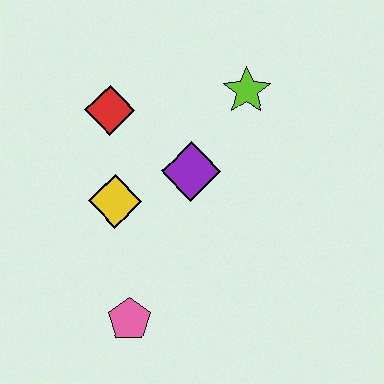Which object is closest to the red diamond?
The yellow diamond is closest to the red diamond.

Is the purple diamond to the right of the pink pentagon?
Yes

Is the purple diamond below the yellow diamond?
No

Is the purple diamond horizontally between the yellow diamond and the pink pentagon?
No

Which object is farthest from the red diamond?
The pink pentagon is farthest from the red diamond.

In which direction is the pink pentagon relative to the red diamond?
The pink pentagon is below the red diamond.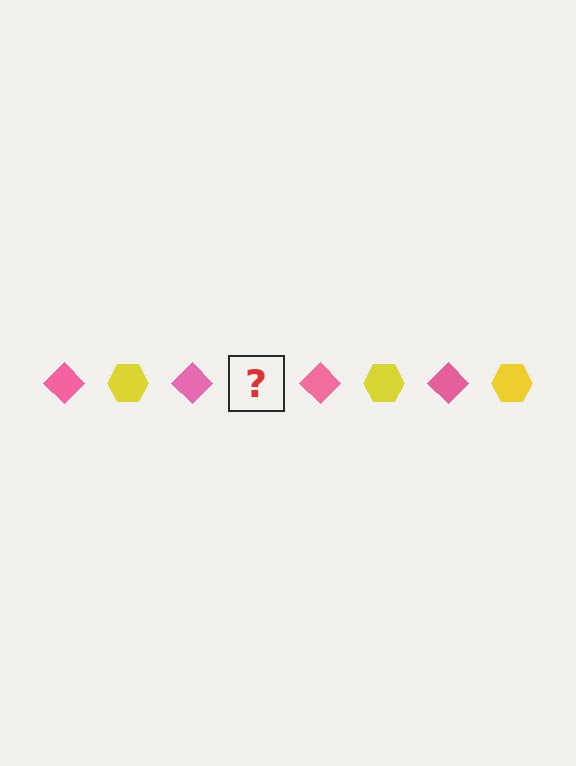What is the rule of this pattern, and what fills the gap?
The rule is that the pattern alternates between pink diamond and yellow hexagon. The gap should be filled with a yellow hexagon.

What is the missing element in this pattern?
The missing element is a yellow hexagon.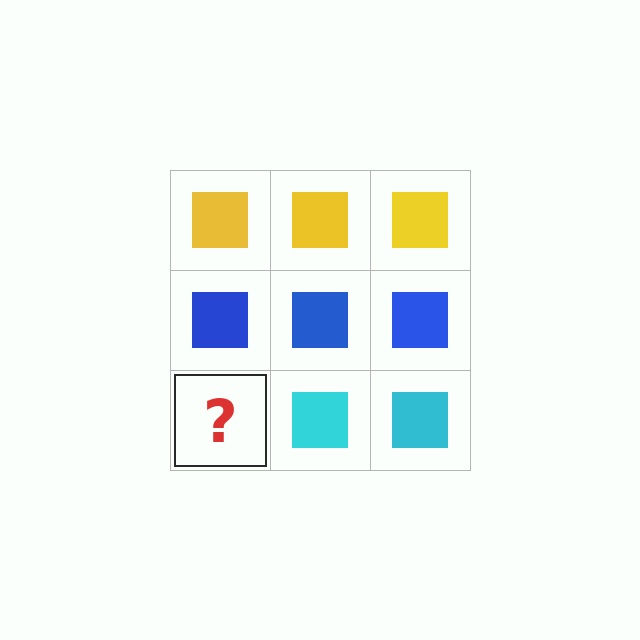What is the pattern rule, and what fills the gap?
The rule is that each row has a consistent color. The gap should be filled with a cyan square.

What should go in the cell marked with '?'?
The missing cell should contain a cyan square.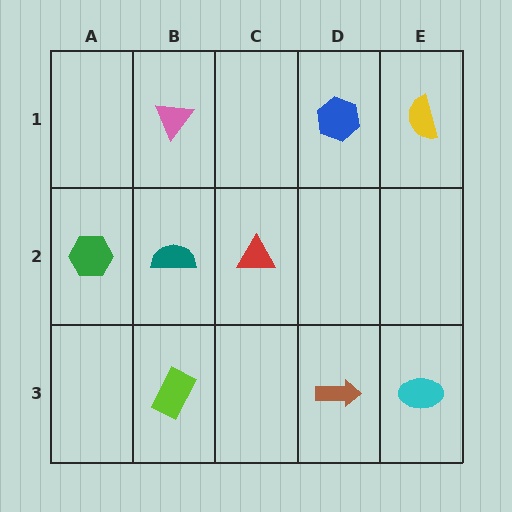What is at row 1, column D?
A blue hexagon.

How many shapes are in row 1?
3 shapes.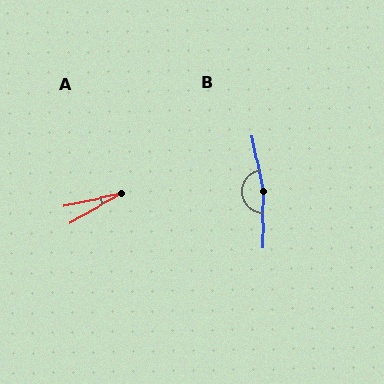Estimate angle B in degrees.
Approximately 168 degrees.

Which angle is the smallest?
A, at approximately 17 degrees.